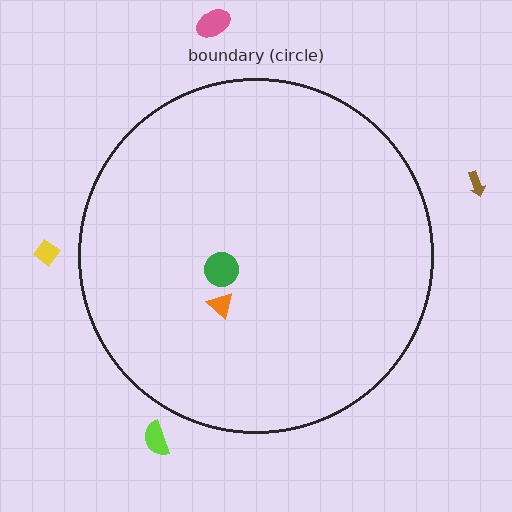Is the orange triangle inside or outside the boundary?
Inside.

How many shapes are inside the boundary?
2 inside, 4 outside.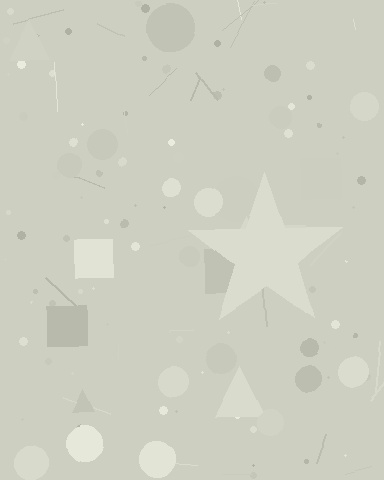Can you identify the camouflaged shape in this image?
The camouflaged shape is a star.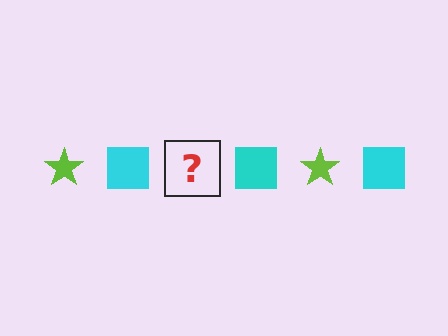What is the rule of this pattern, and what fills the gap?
The rule is that the pattern alternates between lime star and cyan square. The gap should be filled with a lime star.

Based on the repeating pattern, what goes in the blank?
The blank should be a lime star.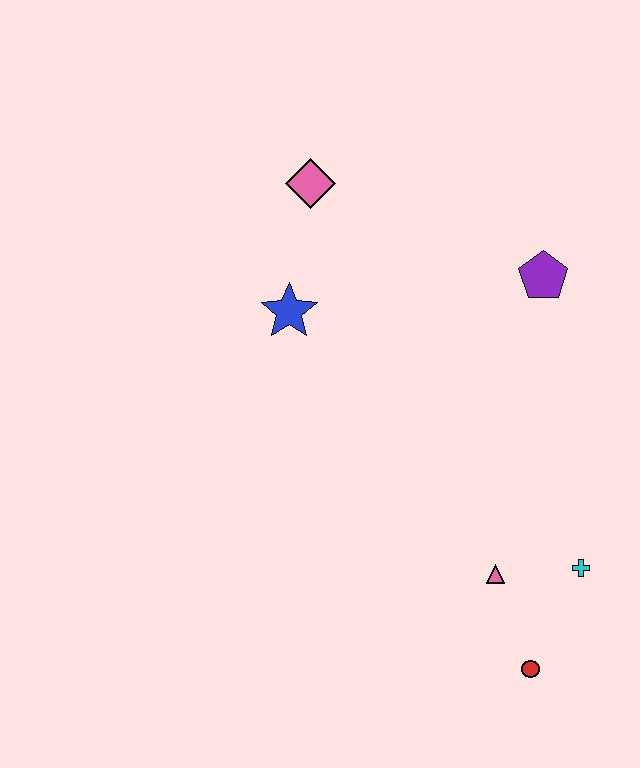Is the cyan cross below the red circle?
No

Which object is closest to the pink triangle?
The cyan cross is closest to the pink triangle.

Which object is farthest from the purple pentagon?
The red circle is farthest from the purple pentagon.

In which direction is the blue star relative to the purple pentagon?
The blue star is to the left of the purple pentagon.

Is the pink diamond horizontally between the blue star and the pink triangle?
Yes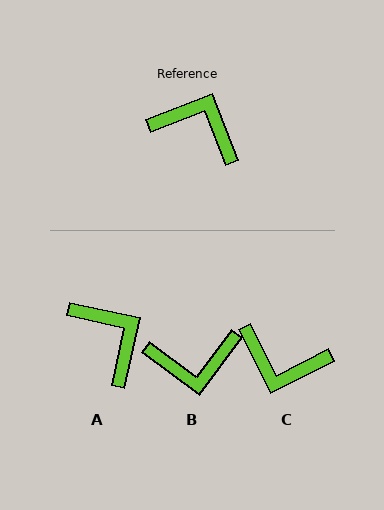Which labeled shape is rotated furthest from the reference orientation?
C, about 175 degrees away.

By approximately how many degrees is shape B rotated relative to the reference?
Approximately 148 degrees clockwise.